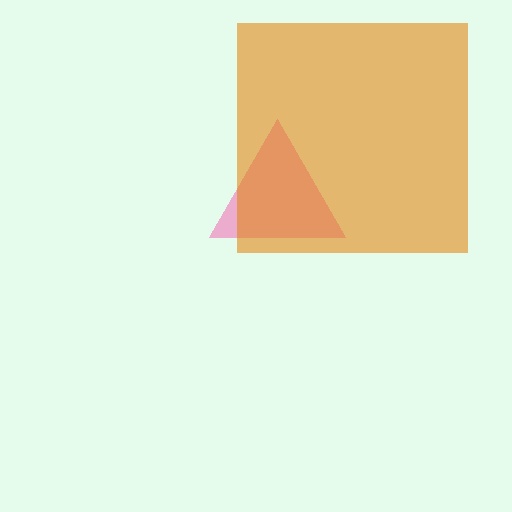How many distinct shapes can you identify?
There are 2 distinct shapes: a pink triangle, an orange square.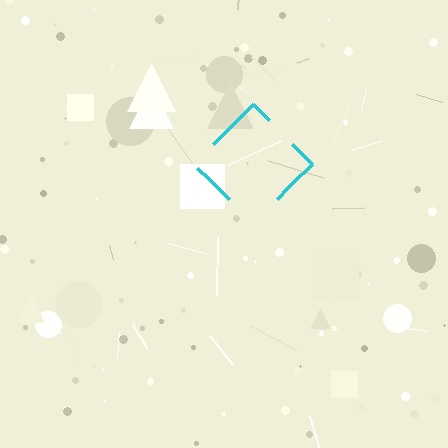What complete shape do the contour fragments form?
The contour fragments form a diamond.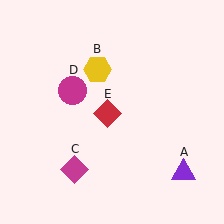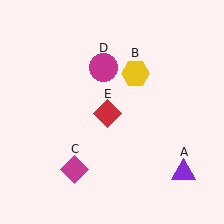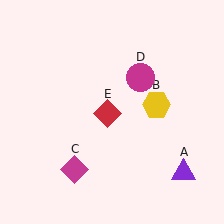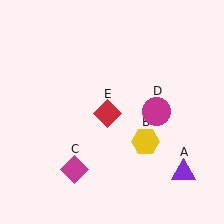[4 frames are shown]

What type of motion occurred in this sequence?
The yellow hexagon (object B), magenta circle (object D) rotated clockwise around the center of the scene.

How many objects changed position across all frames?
2 objects changed position: yellow hexagon (object B), magenta circle (object D).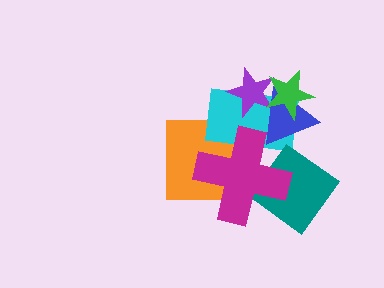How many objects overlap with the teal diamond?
1 object overlaps with the teal diamond.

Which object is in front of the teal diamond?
The magenta cross is in front of the teal diamond.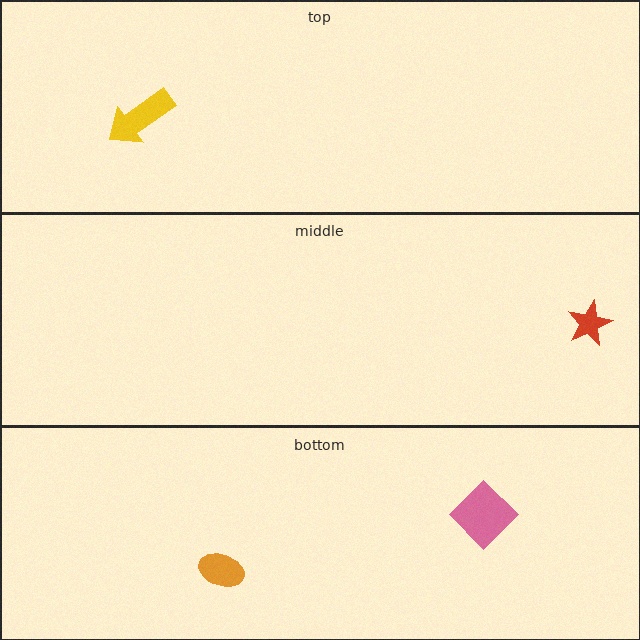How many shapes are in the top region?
1.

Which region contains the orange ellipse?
The bottom region.